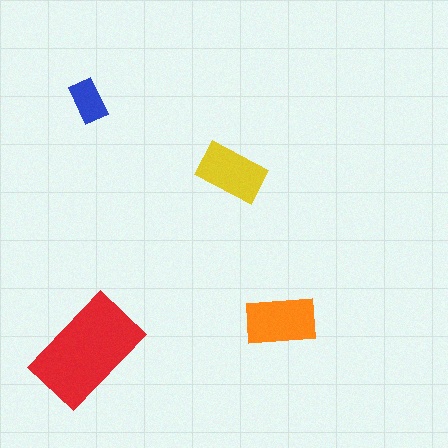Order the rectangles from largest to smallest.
the red one, the orange one, the yellow one, the blue one.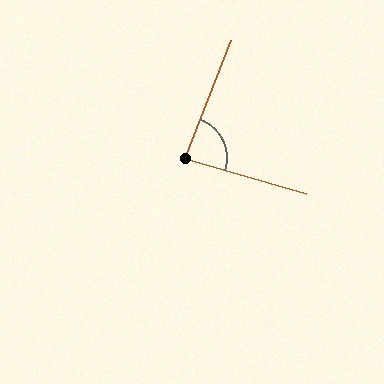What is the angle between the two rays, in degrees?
Approximately 85 degrees.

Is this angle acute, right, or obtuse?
It is approximately a right angle.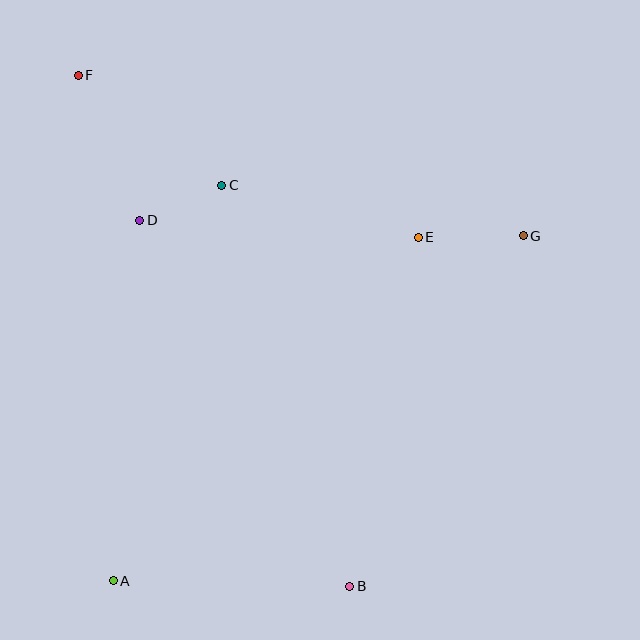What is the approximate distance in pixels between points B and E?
The distance between B and E is approximately 356 pixels.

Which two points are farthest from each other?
Points B and F are farthest from each other.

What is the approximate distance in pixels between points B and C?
The distance between B and C is approximately 421 pixels.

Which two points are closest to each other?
Points C and D are closest to each other.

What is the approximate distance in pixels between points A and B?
The distance between A and B is approximately 236 pixels.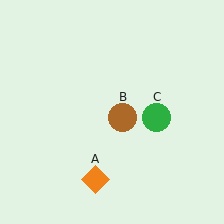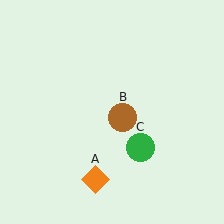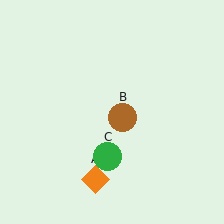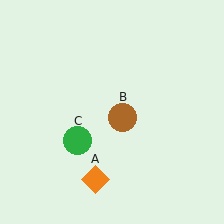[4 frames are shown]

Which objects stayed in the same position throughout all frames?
Orange diamond (object A) and brown circle (object B) remained stationary.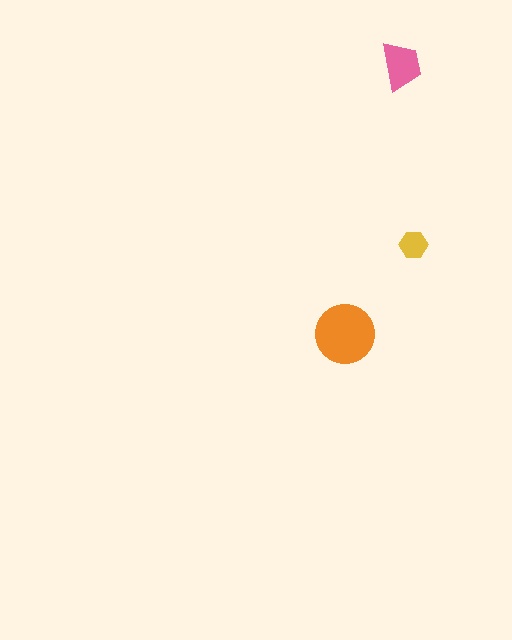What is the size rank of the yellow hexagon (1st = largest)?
3rd.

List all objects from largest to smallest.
The orange circle, the pink trapezoid, the yellow hexagon.